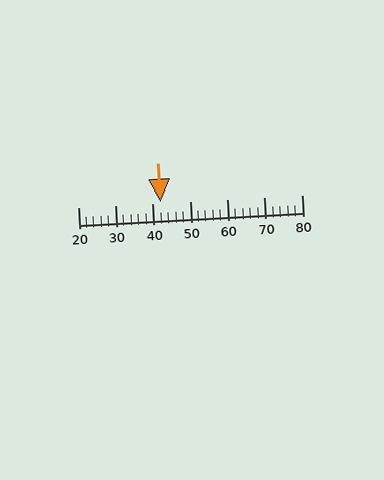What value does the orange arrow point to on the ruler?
The orange arrow points to approximately 42.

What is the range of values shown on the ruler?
The ruler shows values from 20 to 80.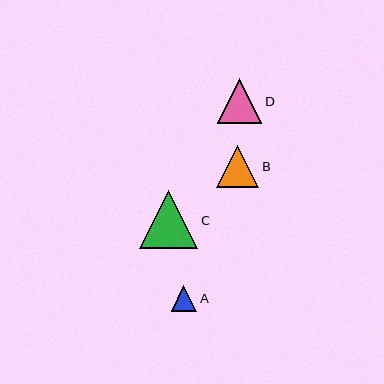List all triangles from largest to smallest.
From largest to smallest: C, D, B, A.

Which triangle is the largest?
Triangle C is the largest with a size of approximately 58 pixels.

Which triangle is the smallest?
Triangle A is the smallest with a size of approximately 26 pixels.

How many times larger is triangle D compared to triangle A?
Triangle D is approximately 1.7 times the size of triangle A.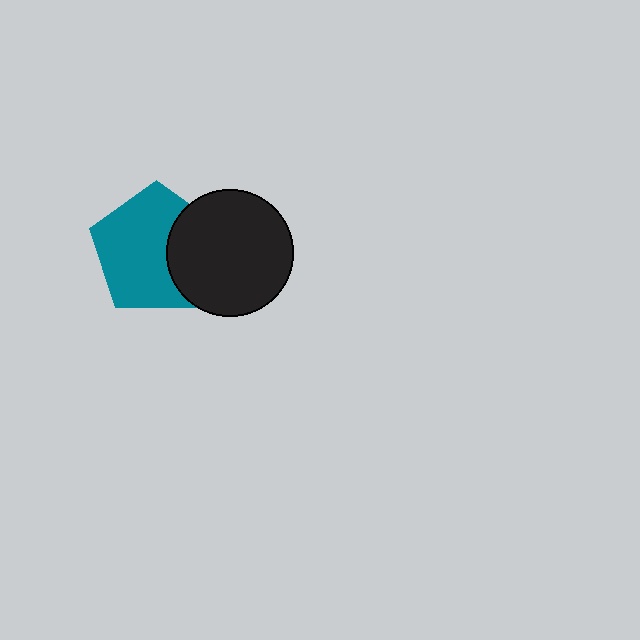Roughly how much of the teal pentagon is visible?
Most of it is visible (roughly 69%).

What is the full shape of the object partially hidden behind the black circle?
The partially hidden object is a teal pentagon.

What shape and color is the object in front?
The object in front is a black circle.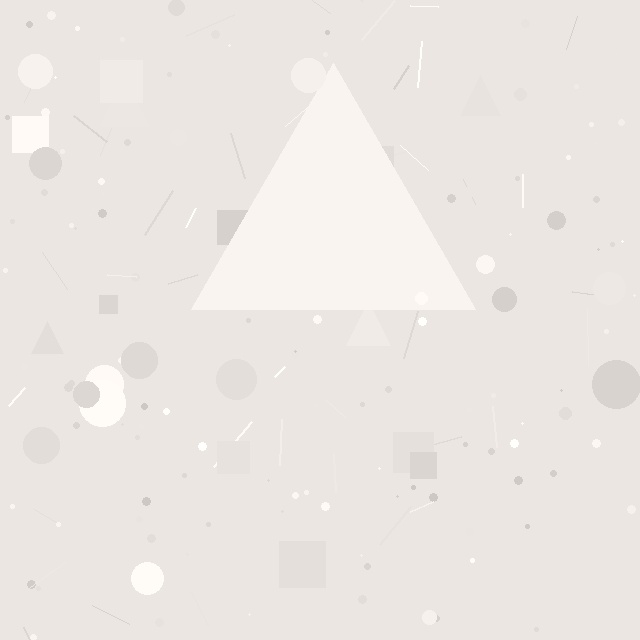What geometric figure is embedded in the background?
A triangle is embedded in the background.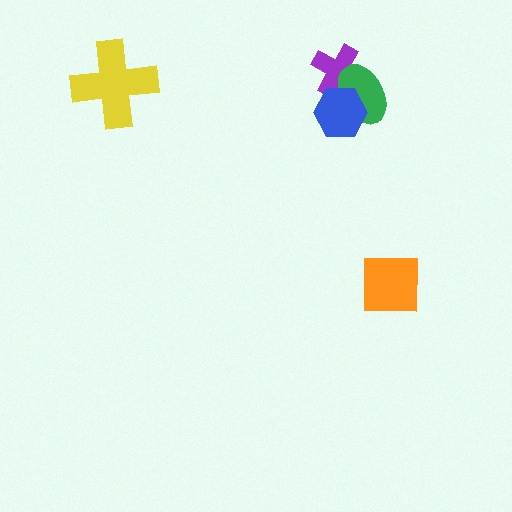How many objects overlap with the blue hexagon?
2 objects overlap with the blue hexagon.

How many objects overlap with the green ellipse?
2 objects overlap with the green ellipse.